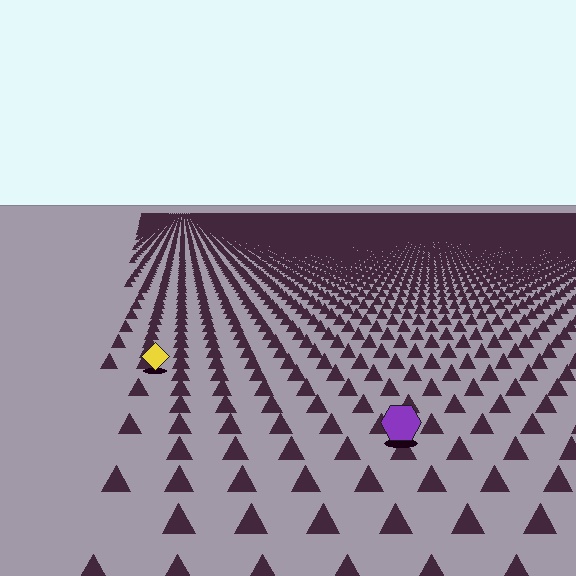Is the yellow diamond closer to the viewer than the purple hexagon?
No. The purple hexagon is closer — you can tell from the texture gradient: the ground texture is coarser near it.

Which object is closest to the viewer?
The purple hexagon is closest. The texture marks near it are larger and more spread out.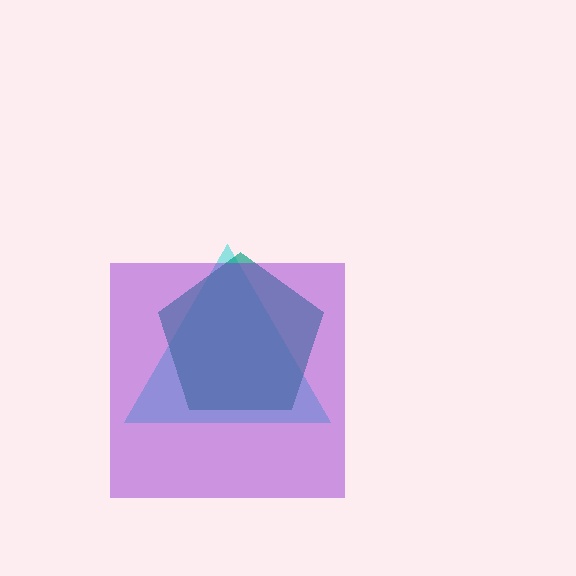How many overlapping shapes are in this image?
There are 3 overlapping shapes in the image.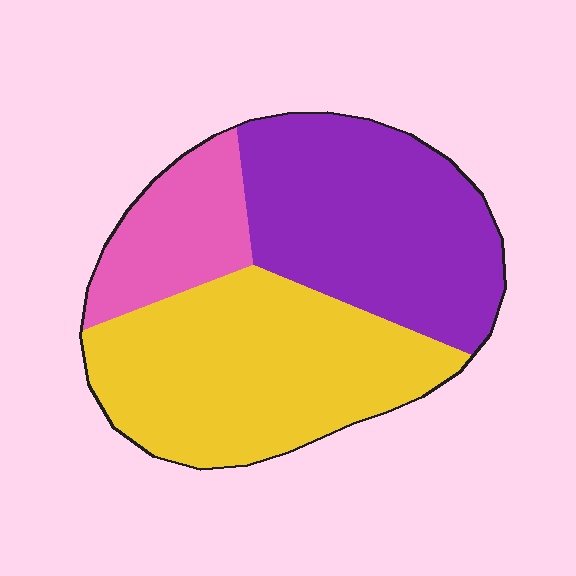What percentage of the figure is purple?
Purple covers roughly 40% of the figure.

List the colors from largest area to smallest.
From largest to smallest: yellow, purple, pink.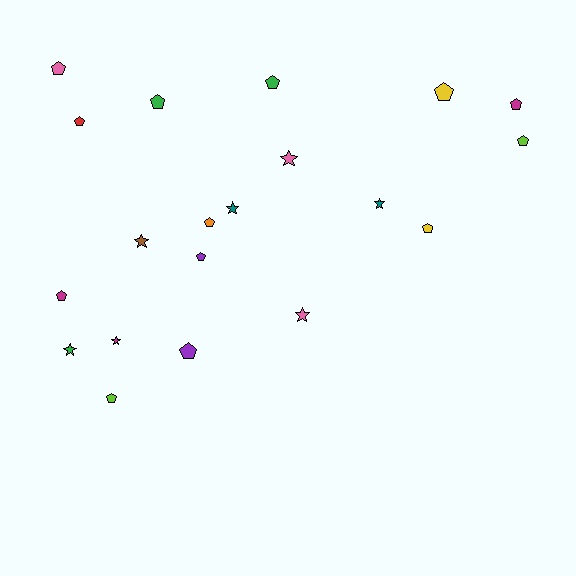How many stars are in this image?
There are 7 stars.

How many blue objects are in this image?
There are no blue objects.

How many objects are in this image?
There are 20 objects.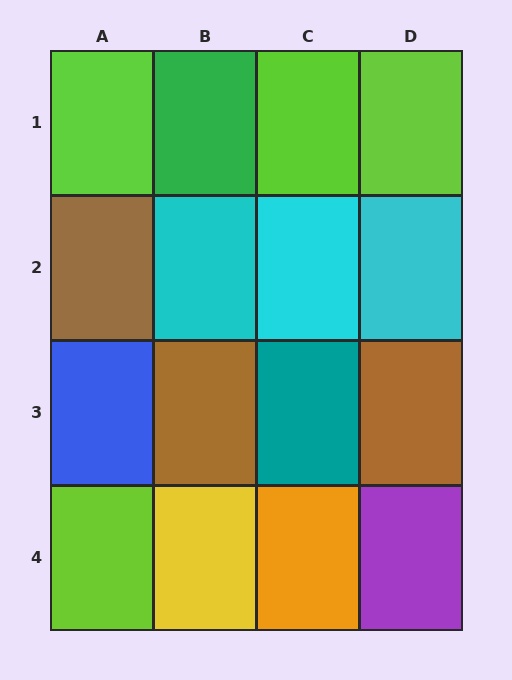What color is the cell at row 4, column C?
Orange.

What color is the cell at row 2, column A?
Brown.